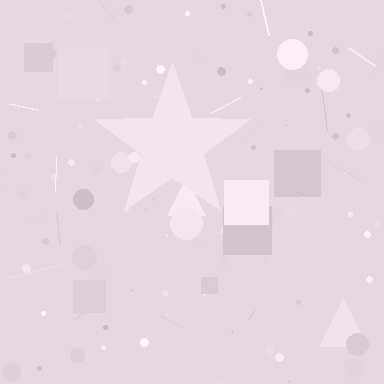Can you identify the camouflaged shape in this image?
The camouflaged shape is a star.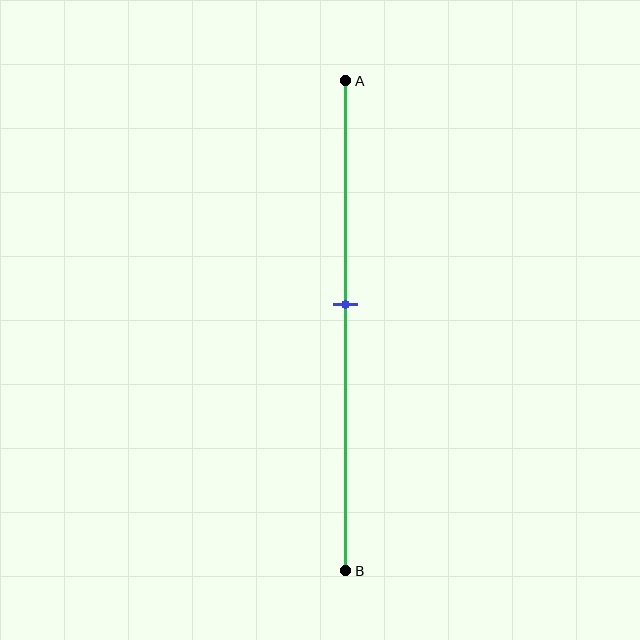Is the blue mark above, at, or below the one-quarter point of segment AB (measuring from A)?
The blue mark is below the one-quarter point of segment AB.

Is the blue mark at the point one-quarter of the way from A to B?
No, the mark is at about 45% from A, not at the 25% one-quarter point.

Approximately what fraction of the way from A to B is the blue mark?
The blue mark is approximately 45% of the way from A to B.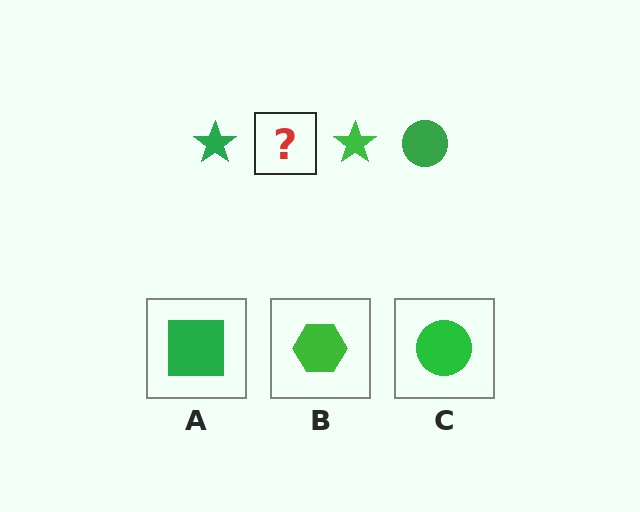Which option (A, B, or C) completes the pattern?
C.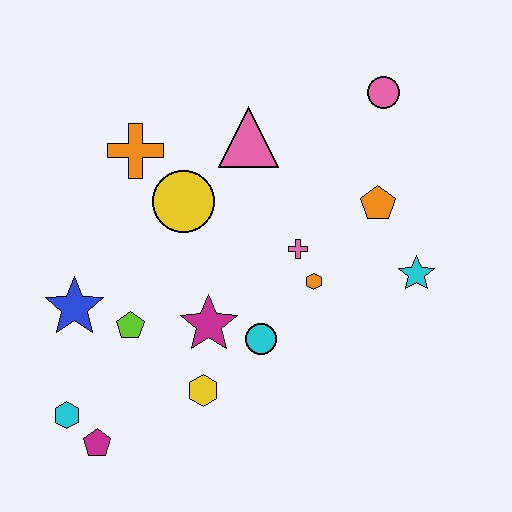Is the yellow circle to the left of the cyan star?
Yes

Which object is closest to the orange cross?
The yellow circle is closest to the orange cross.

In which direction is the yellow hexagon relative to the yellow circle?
The yellow hexagon is below the yellow circle.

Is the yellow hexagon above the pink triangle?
No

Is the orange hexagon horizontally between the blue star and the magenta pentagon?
No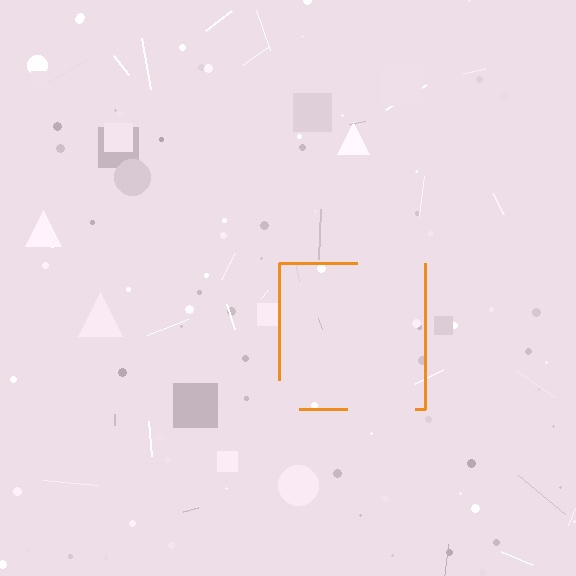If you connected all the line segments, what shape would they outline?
They would outline a square.